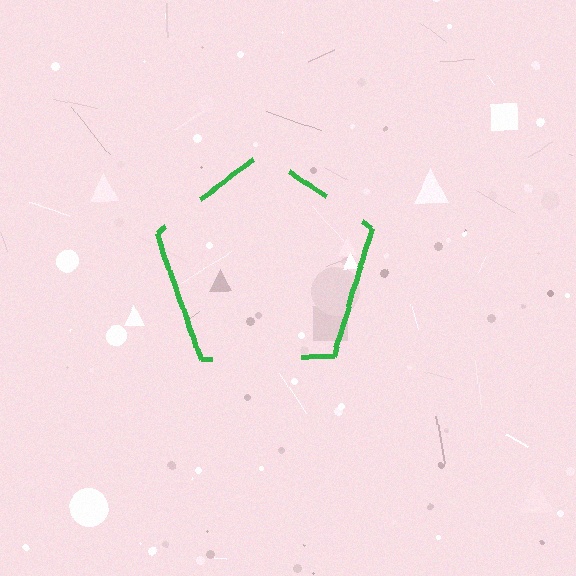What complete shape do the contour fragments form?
The contour fragments form a pentagon.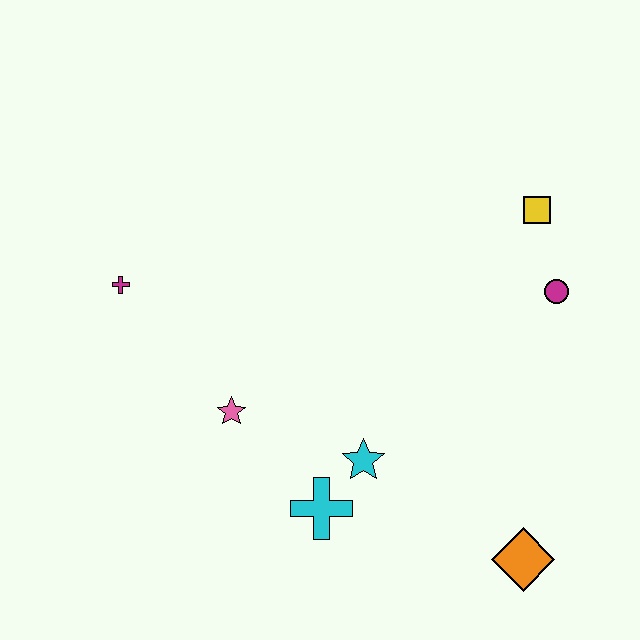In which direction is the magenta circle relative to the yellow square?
The magenta circle is below the yellow square.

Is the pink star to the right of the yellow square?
No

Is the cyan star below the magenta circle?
Yes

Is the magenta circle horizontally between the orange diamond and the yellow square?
No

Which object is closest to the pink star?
The cyan cross is closest to the pink star.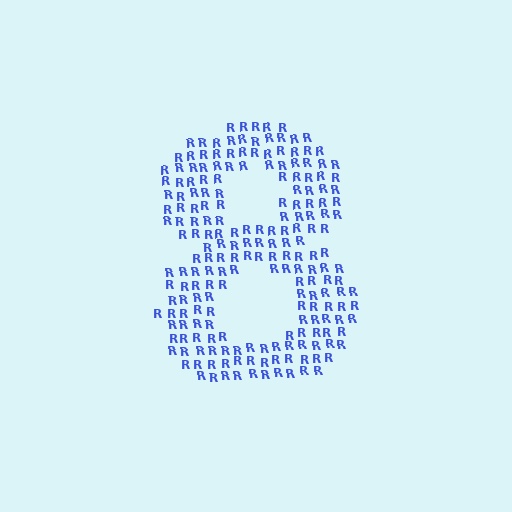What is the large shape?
The large shape is the digit 8.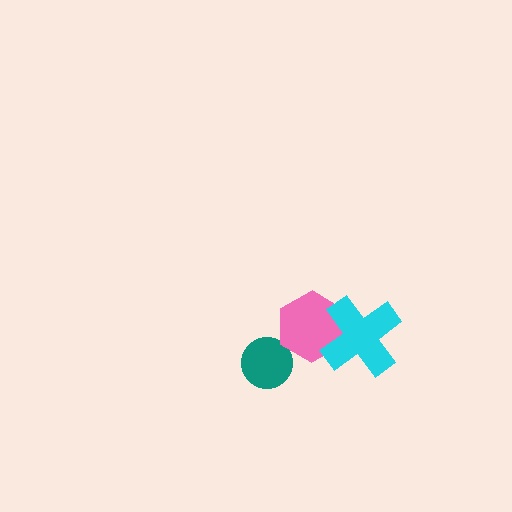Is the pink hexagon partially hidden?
Yes, it is partially covered by another shape.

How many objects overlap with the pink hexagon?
1 object overlaps with the pink hexagon.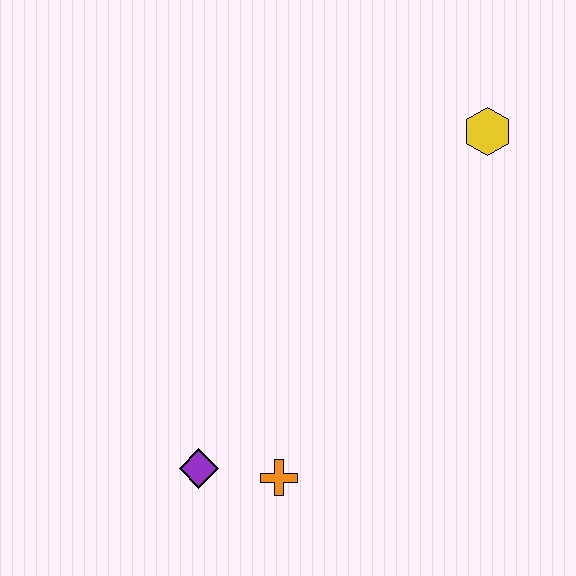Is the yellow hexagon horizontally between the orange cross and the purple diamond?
No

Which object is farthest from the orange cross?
The yellow hexagon is farthest from the orange cross.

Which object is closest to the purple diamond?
The orange cross is closest to the purple diamond.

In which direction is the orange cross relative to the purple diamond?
The orange cross is to the right of the purple diamond.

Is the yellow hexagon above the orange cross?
Yes